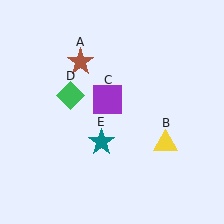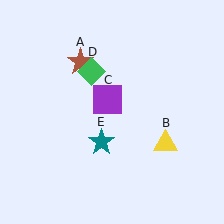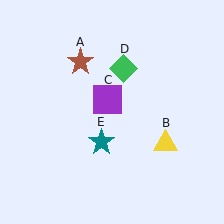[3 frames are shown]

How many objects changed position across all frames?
1 object changed position: green diamond (object D).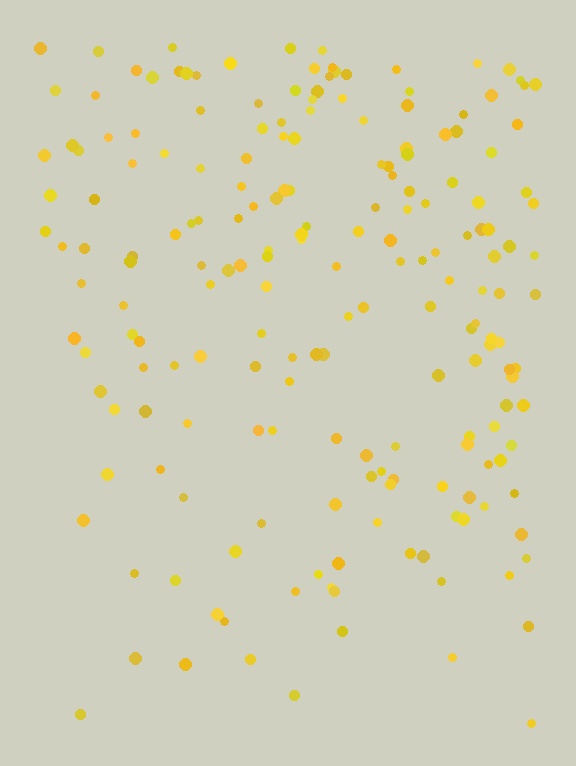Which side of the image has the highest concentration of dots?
The top.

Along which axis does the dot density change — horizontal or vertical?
Vertical.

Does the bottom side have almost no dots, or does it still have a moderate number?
Still a moderate number, just noticeably fewer than the top.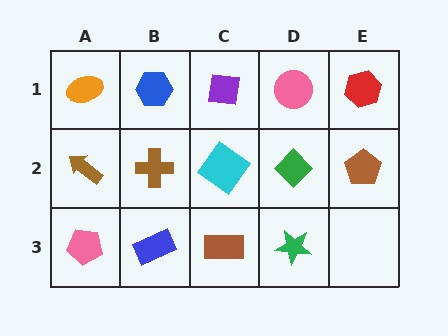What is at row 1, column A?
An orange ellipse.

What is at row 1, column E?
A red hexagon.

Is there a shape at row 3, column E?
No, that cell is empty.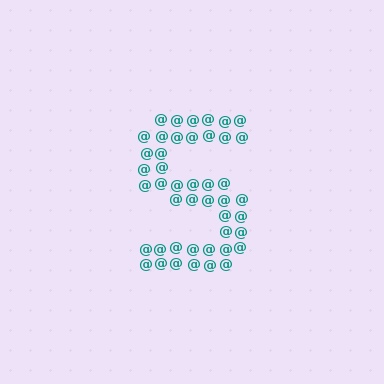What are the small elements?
The small elements are at signs.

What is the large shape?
The large shape is the letter S.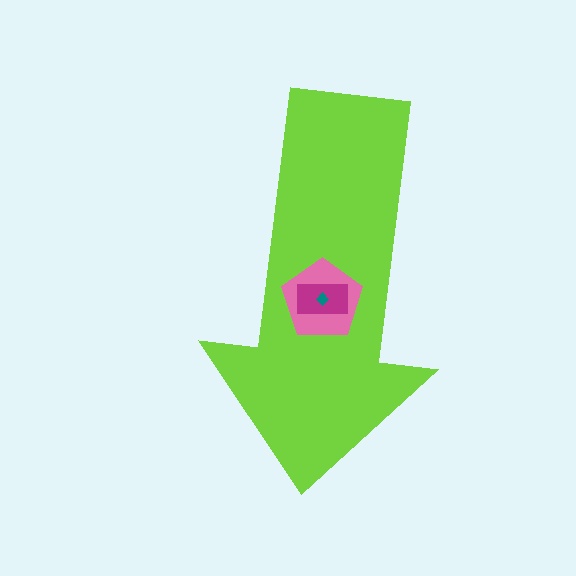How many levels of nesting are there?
4.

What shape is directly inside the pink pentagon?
The magenta rectangle.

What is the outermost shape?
The lime arrow.